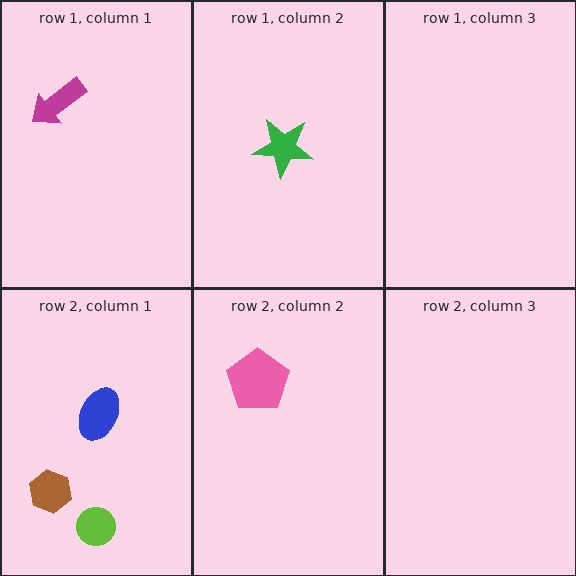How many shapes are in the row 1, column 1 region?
1.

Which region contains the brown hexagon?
The row 2, column 1 region.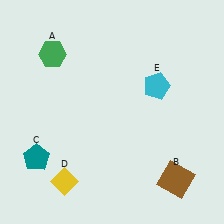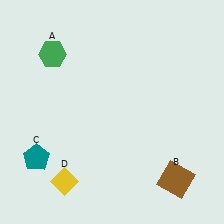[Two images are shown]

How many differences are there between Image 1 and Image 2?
There is 1 difference between the two images.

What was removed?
The cyan pentagon (E) was removed in Image 2.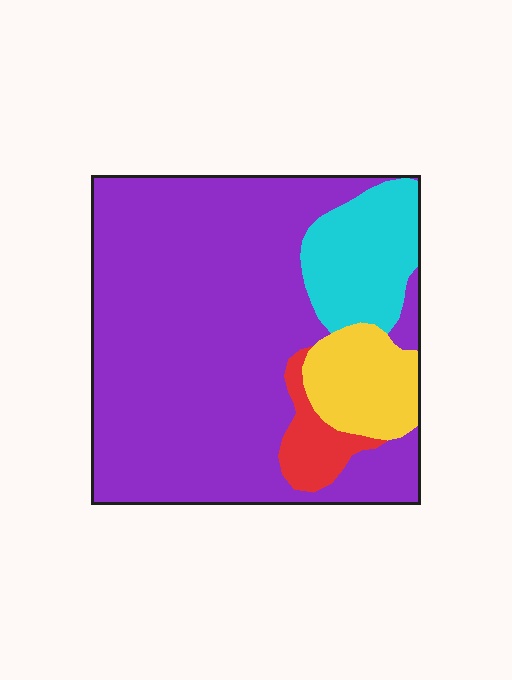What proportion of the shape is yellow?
Yellow takes up about one tenth (1/10) of the shape.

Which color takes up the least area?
Red, at roughly 5%.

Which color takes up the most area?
Purple, at roughly 70%.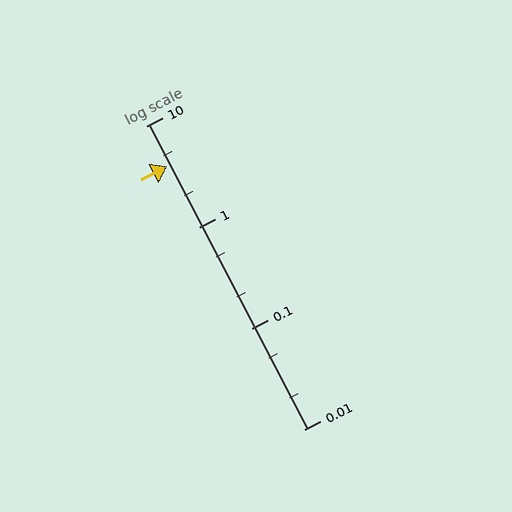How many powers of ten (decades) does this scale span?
The scale spans 3 decades, from 0.01 to 10.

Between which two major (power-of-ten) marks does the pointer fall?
The pointer is between 1 and 10.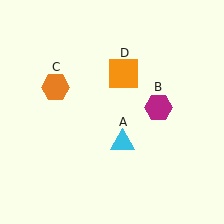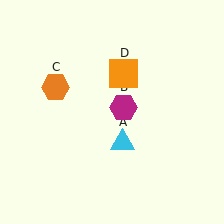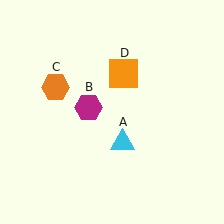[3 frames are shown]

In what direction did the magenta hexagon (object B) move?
The magenta hexagon (object B) moved left.